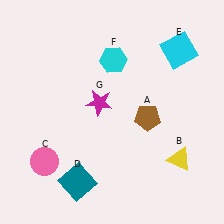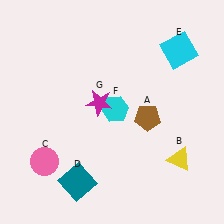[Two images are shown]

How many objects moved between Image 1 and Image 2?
1 object moved between the two images.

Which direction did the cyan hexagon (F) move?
The cyan hexagon (F) moved down.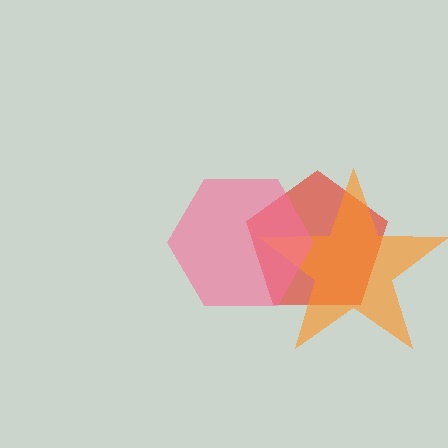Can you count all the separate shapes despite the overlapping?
Yes, there are 3 separate shapes.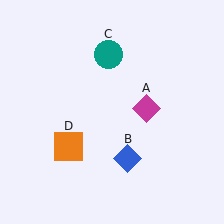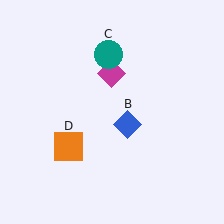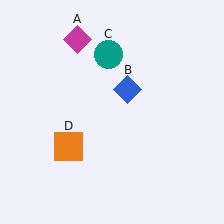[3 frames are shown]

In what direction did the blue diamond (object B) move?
The blue diamond (object B) moved up.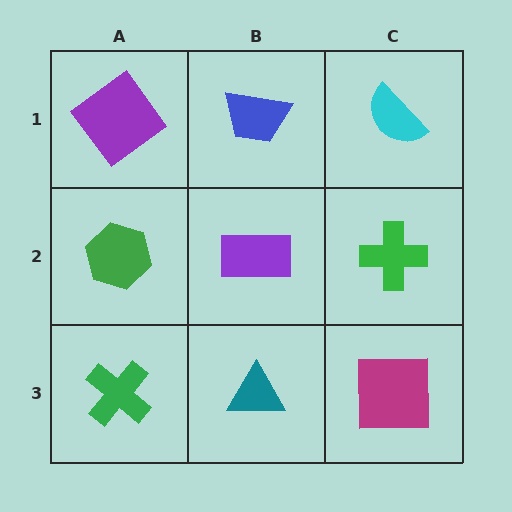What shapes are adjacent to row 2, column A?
A purple diamond (row 1, column A), a green cross (row 3, column A), a purple rectangle (row 2, column B).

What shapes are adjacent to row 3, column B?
A purple rectangle (row 2, column B), a green cross (row 3, column A), a magenta square (row 3, column C).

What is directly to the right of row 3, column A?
A teal triangle.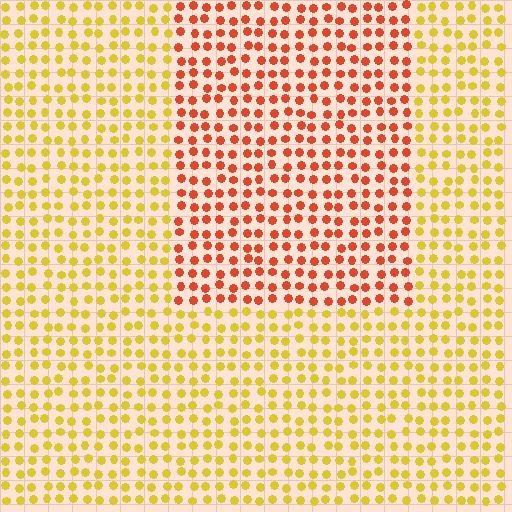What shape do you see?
I see a rectangle.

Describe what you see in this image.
The image is filled with small yellow elements in a uniform arrangement. A rectangle-shaped region is visible where the elements are tinted to a slightly different hue, forming a subtle color boundary.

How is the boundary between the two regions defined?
The boundary is defined purely by a slight shift in hue (about 45 degrees). Spacing, size, and orientation are identical on both sides.